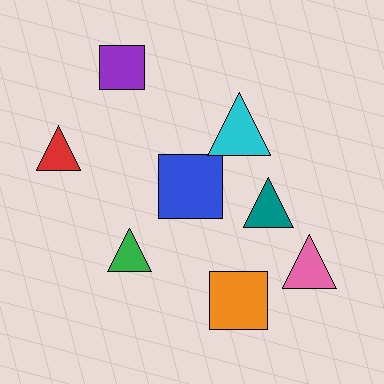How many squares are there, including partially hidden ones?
There are 3 squares.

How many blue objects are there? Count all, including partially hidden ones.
There is 1 blue object.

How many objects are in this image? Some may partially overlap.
There are 8 objects.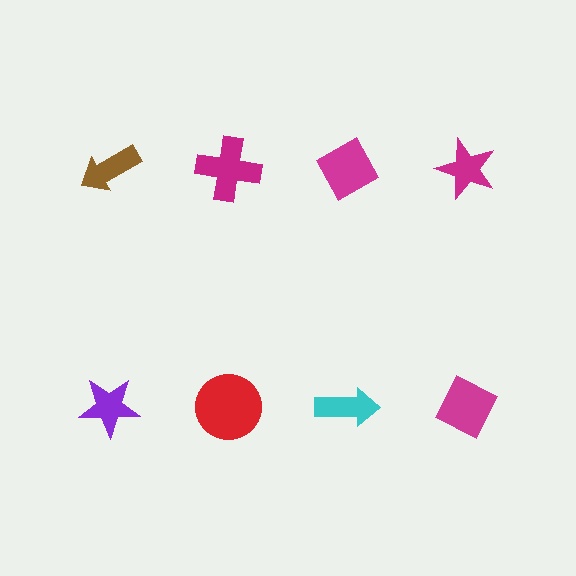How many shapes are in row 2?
4 shapes.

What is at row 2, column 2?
A red circle.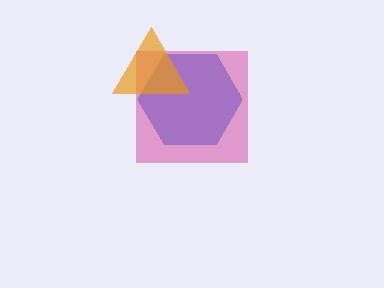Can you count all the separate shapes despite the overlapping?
Yes, there are 3 separate shapes.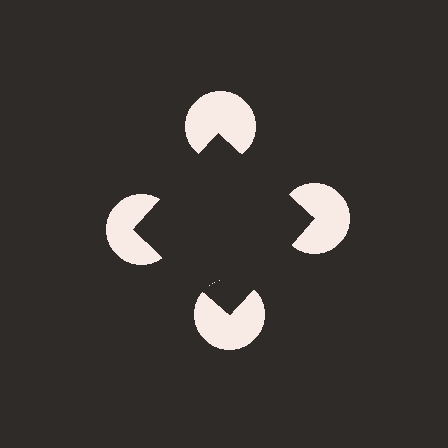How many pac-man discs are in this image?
There are 4 — one at each vertex of the illusory square.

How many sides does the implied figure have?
4 sides.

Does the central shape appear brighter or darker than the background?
It typically appears slightly darker than the background, even though no actual brightness change is drawn.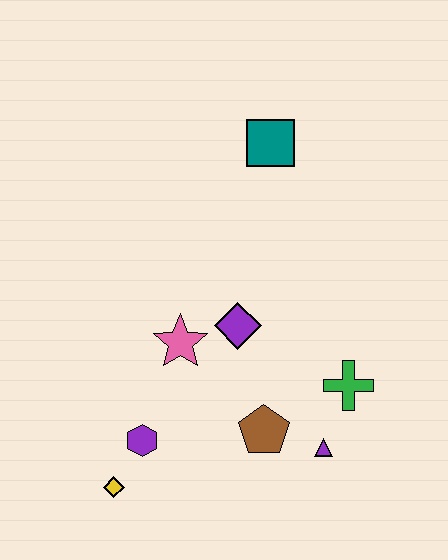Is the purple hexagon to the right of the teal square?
No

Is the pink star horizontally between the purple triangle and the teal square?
No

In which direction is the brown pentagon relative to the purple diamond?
The brown pentagon is below the purple diamond.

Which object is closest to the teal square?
The purple diamond is closest to the teal square.